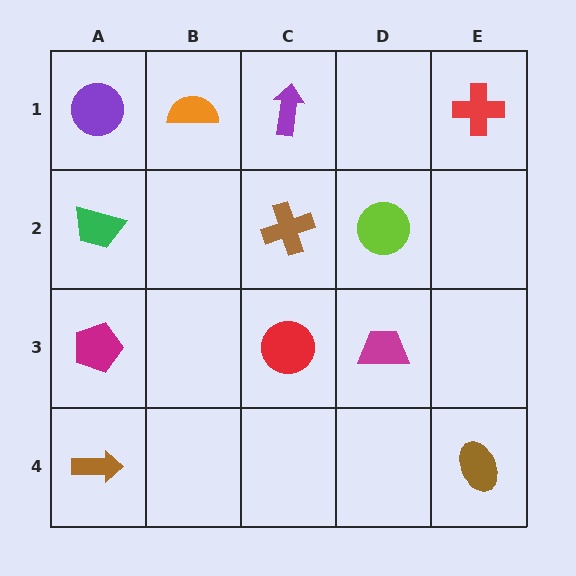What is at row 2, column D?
A lime circle.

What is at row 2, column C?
A brown cross.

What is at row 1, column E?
A red cross.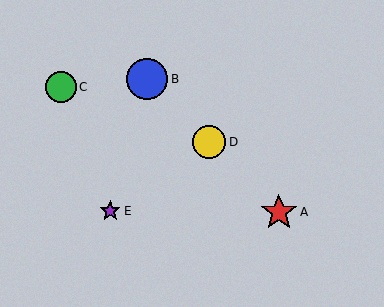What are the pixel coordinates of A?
Object A is at (279, 212).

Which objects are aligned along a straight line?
Objects A, B, D are aligned along a straight line.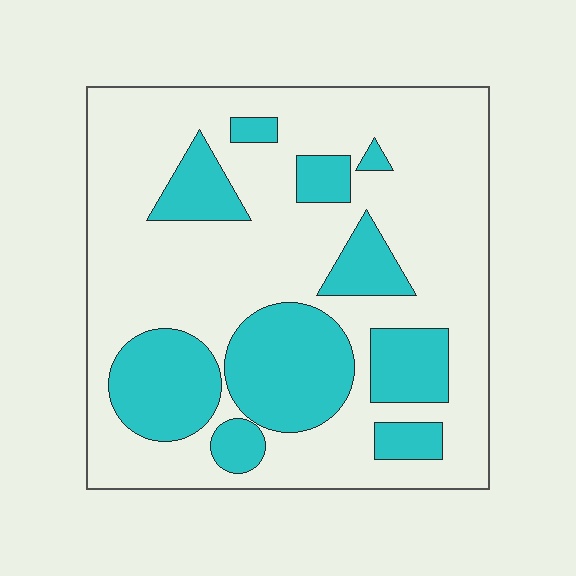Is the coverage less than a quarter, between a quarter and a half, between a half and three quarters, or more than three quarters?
Between a quarter and a half.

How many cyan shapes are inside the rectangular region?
10.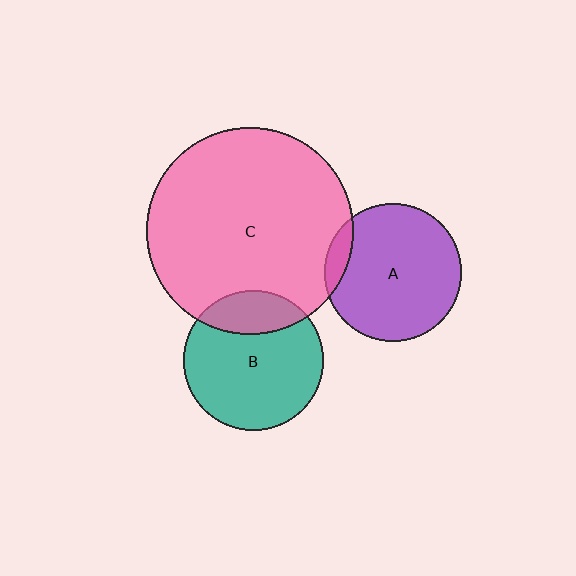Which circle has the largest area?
Circle C (pink).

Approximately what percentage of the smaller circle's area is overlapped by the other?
Approximately 20%.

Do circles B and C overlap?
Yes.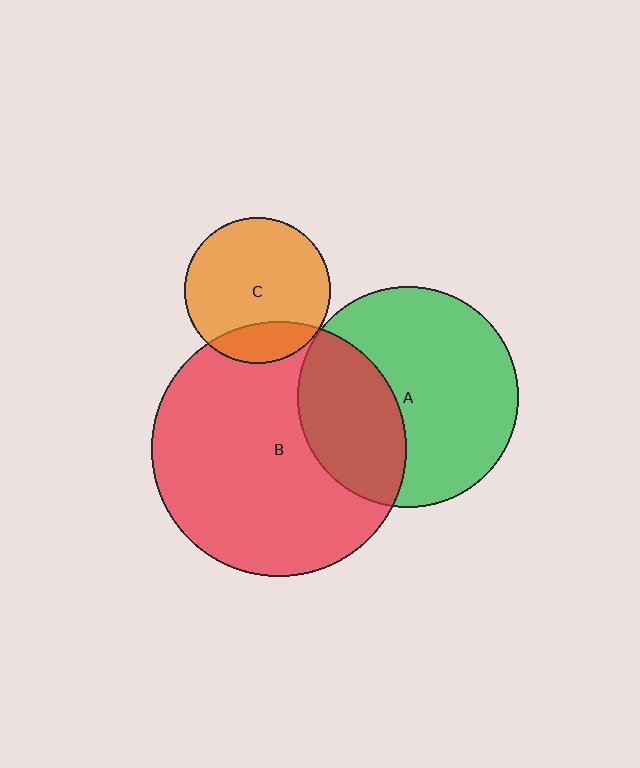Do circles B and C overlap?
Yes.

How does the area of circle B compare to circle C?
Approximately 3.0 times.